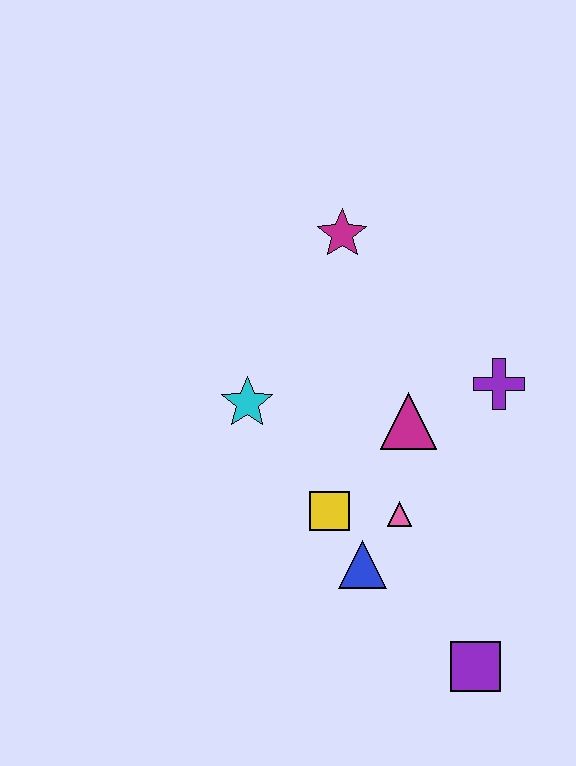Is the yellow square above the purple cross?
No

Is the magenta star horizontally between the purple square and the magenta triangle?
No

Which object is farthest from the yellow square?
The magenta star is farthest from the yellow square.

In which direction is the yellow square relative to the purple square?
The yellow square is above the purple square.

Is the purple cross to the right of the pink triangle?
Yes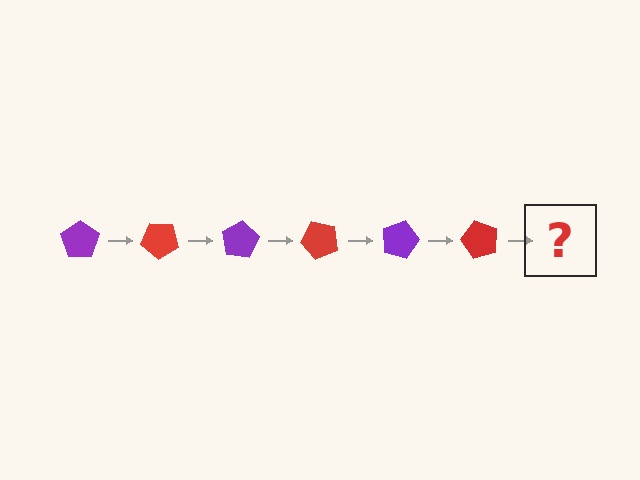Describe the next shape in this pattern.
It should be a purple pentagon, rotated 240 degrees from the start.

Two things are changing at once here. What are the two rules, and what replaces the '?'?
The two rules are that it rotates 40 degrees each step and the color cycles through purple and red. The '?' should be a purple pentagon, rotated 240 degrees from the start.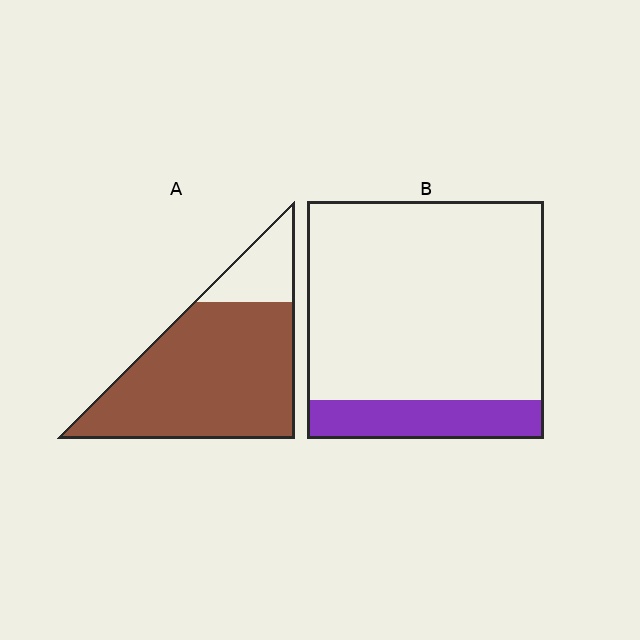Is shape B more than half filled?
No.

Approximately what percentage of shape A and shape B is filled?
A is approximately 80% and B is approximately 15%.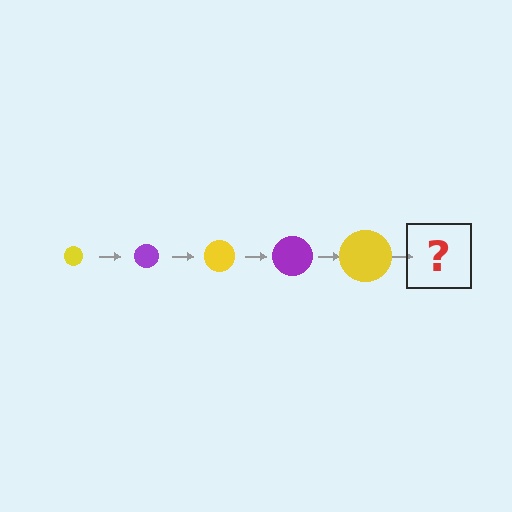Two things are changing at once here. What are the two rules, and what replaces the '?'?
The two rules are that the circle grows larger each step and the color cycles through yellow and purple. The '?' should be a purple circle, larger than the previous one.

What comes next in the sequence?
The next element should be a purple circle, larger than the previous one.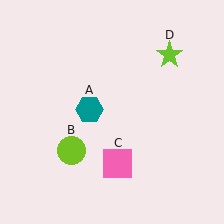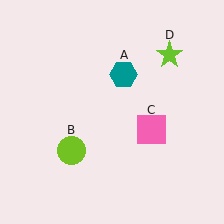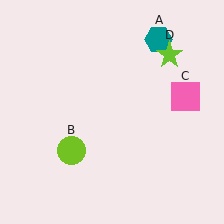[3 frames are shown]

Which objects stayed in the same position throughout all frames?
Lime circle (object B) and lime star (object D) remained stationary.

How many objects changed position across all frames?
2 objects changed position: teal hexagon (object A), pink square (object C).